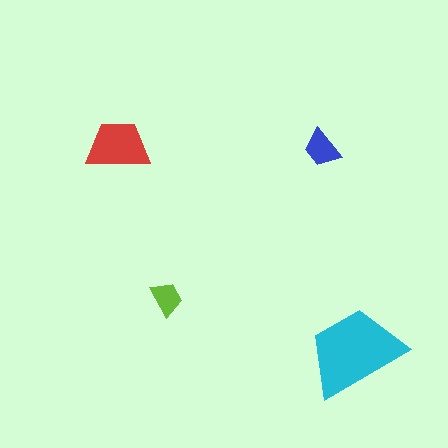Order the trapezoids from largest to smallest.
the cyan one, the red one, the blue one, the lime one.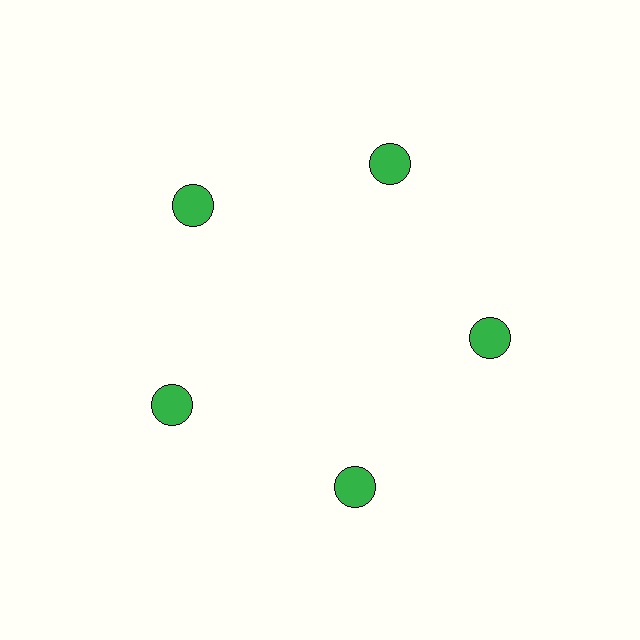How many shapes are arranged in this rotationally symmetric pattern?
There are 5 shapes, arranged in 5 groups of 1.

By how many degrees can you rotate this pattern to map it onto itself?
The pattern maps onto itself every 72 degrees of rotation.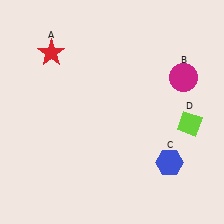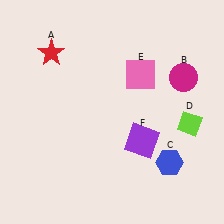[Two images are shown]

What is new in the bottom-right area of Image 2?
A purple square (F) was added in the bottom-right area of Image 2.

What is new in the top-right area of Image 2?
A pink square (E) was added in the top-right area of Image 2.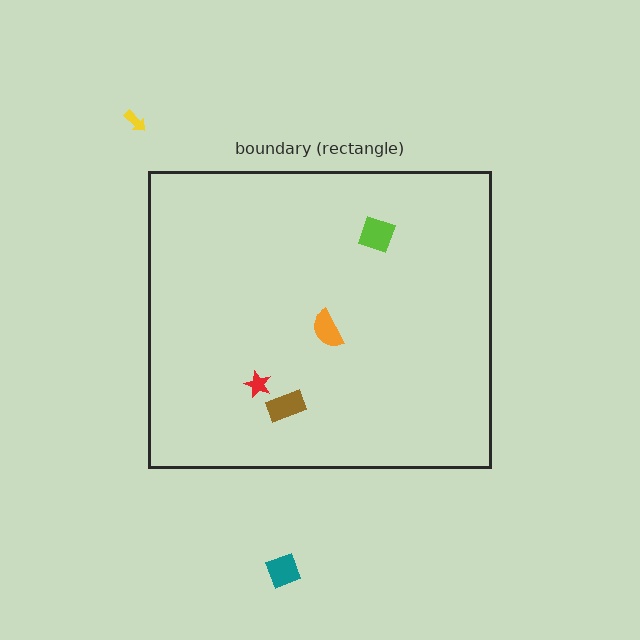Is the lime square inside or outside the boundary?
Inside.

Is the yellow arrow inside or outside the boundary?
Outside.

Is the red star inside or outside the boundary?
Inside.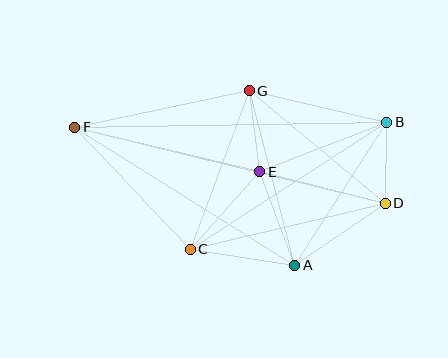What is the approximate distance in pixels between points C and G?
The distance between C and G is approximately 169 pixels.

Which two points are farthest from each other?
Points D and F are farthest from each other.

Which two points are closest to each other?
Points B and D are closest to each other.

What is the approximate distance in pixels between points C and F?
The distance between C and F is approximately 168 pixels.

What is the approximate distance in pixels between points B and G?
The distance between B and G is approximately 141 pixels.